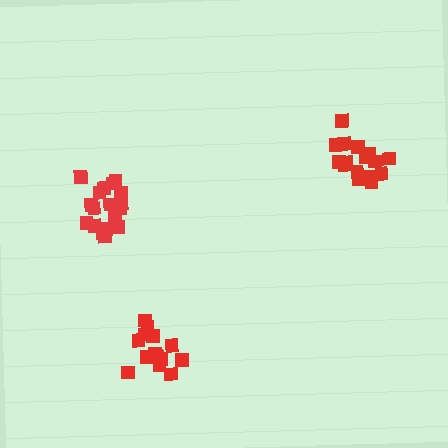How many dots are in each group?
Group 1: 16 dots, Group 2: 14 dots, Group 3: 19 dots (49 total).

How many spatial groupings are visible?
There are 3 spatial groupings.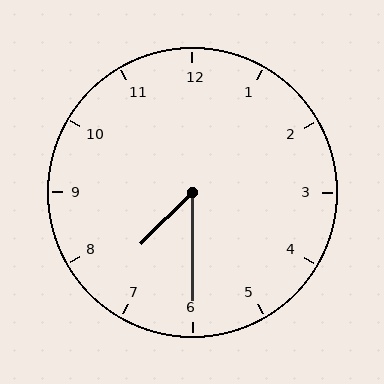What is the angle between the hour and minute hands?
Approximately 45 degrees.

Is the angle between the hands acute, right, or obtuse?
It is acute.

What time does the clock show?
7:30.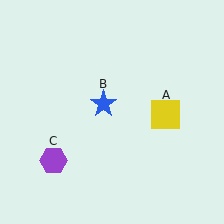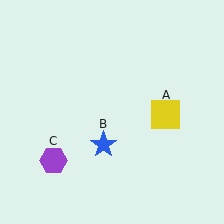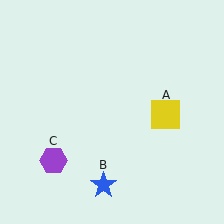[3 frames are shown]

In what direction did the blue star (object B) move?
The blue star (object B) moved down.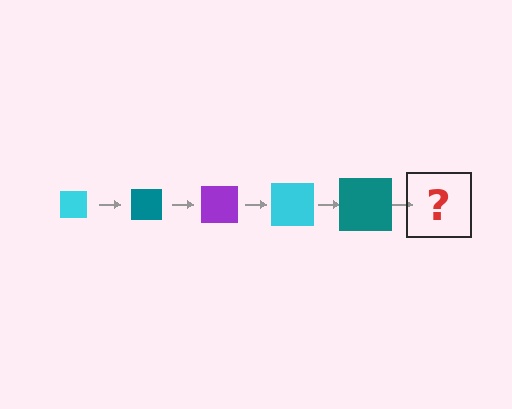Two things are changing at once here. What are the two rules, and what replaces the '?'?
The two rules are that the square grows larger each step and the color cycles through cyan, teal, and purple. The '?' should be a purple square, larger than the previous one.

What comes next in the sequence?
The next element should be a purple square, larger than the previous one.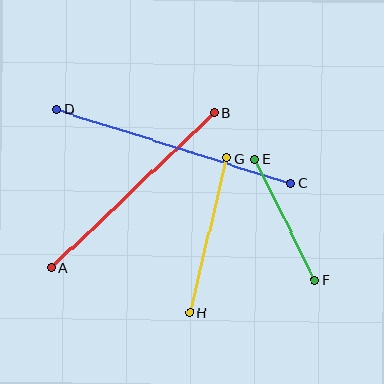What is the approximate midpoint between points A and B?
The midpoint is at approximately (133, 191) pixels.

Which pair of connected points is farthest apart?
Points C and D are farthest apart.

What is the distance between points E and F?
The distance is approximately 135 pixels.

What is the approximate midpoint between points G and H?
The midpoint is at approximately (208, 235) pixels.